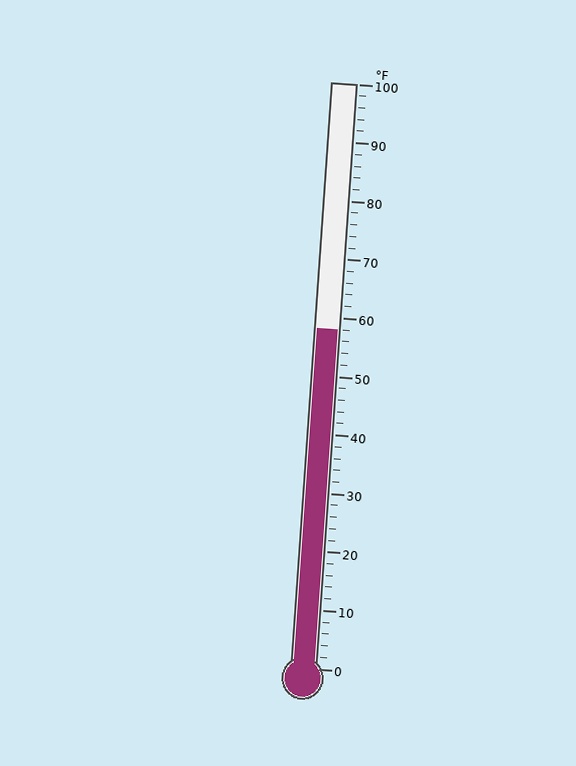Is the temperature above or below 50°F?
The temperature is above 50°F.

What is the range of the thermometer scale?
The thermometer scale ranges from 0°F to 100°F.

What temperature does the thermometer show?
The thermometer shows approximately 58°F.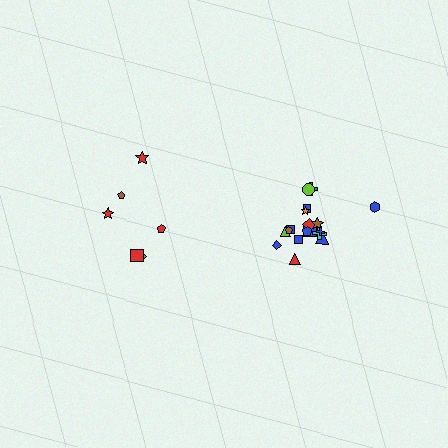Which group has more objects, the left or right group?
The right group.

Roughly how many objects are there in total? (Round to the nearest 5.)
Roughly 25 objects in total.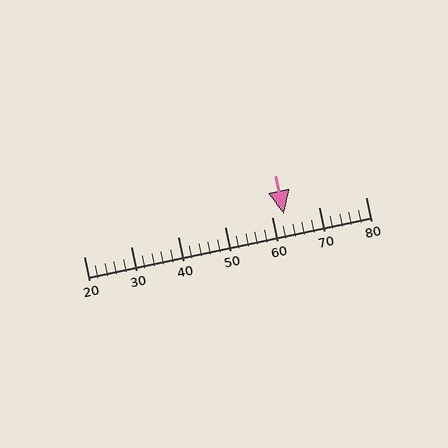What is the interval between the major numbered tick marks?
The major tick marks are spaced 10 units apart.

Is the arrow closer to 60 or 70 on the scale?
The arrow is closer to 60.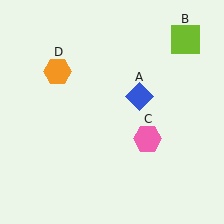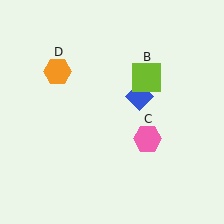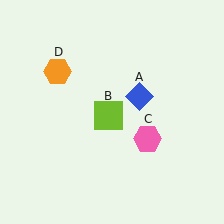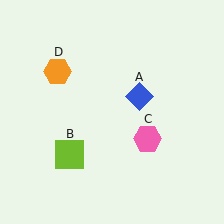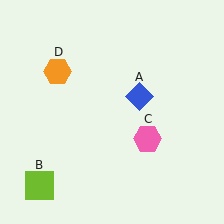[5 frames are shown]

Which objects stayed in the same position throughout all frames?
Blue diamond (object A) and pink hexagon (object C) and orange hexagon (object D) remained stationary.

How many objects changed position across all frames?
1 object changed position: lime square (object B).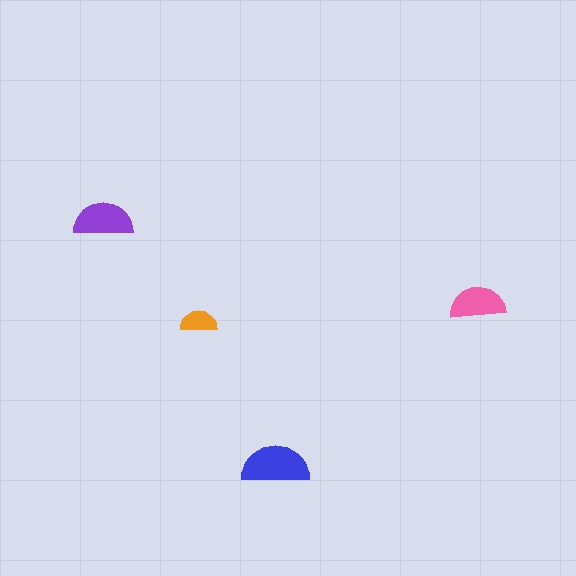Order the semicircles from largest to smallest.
the blue one, the purple one, the pink one, the orange one.